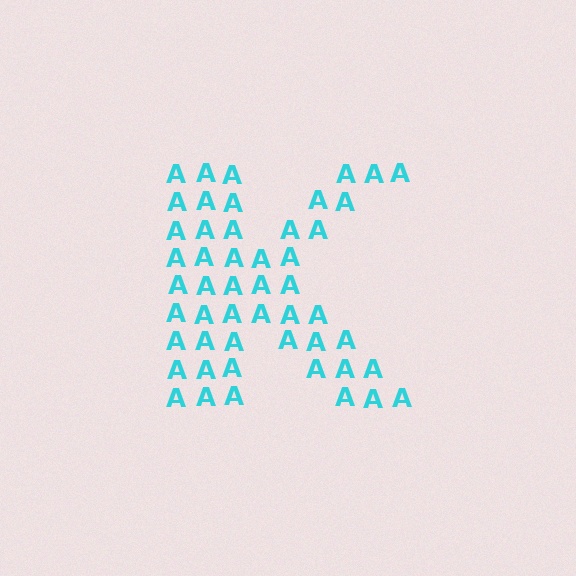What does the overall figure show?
The overall figure shows the letter K.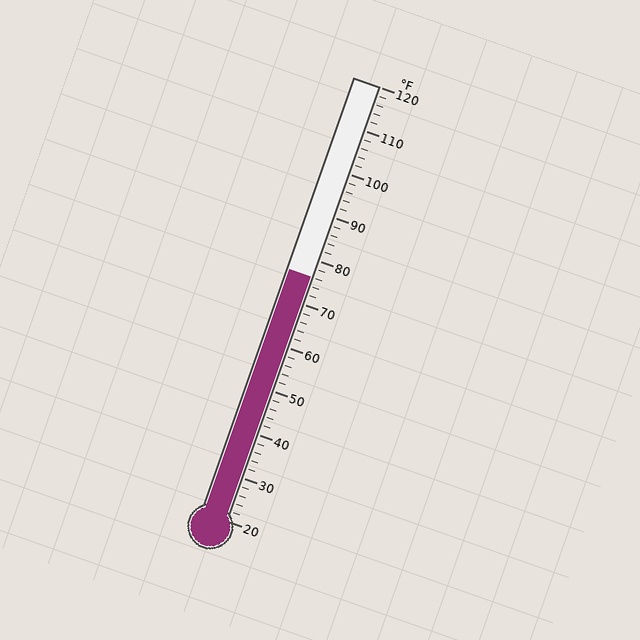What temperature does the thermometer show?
The thermometer shows approximately 76°F.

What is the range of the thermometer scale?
The thermometer scale ranges from 20°F to 120°F.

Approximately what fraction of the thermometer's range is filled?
The thermometer is filled to approximately 55% of its range.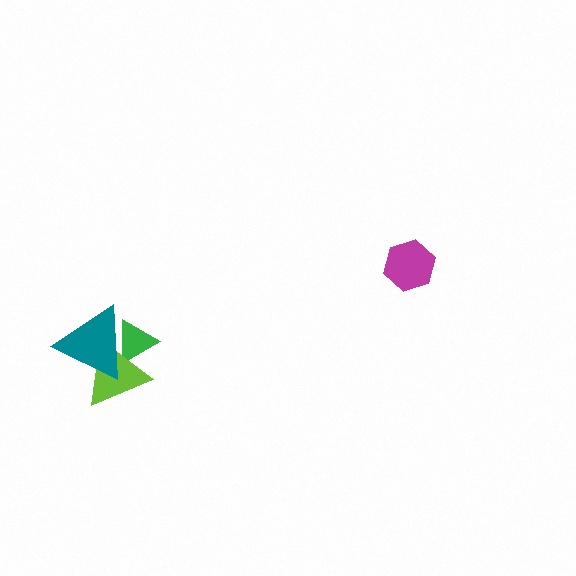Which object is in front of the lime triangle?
The teal triangle is in front of the lime triangle.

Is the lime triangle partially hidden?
Yes, it is partially covered by another shape.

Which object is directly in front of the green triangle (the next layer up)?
The lime triangle is directly in front of the green triangle.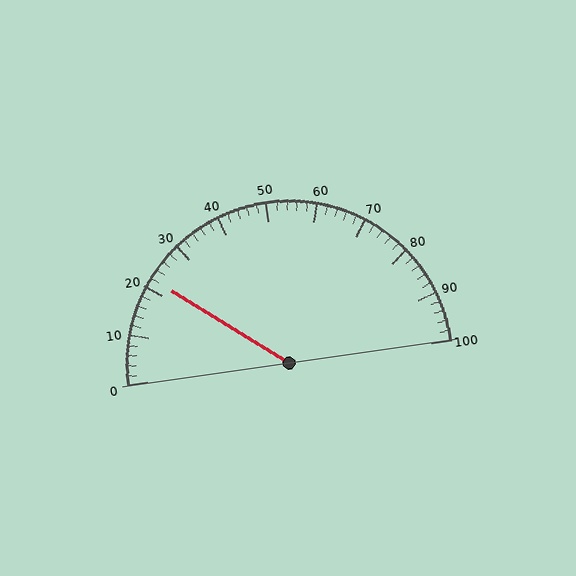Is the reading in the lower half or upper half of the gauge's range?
The reading is in the lower half of the range (0 to 100).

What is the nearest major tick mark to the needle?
The nearest major tick mark is 20.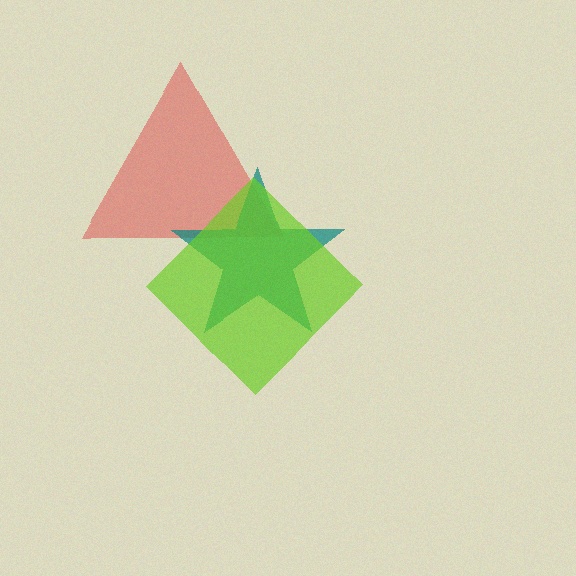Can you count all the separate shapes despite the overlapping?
Yes, there are 3 separate shapes.